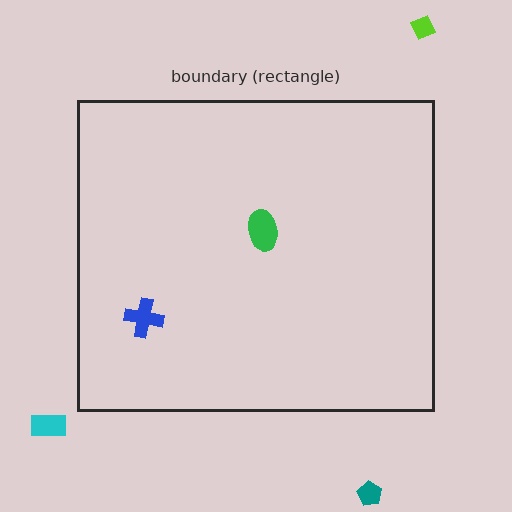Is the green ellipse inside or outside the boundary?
Inside.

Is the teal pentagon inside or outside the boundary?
Outside.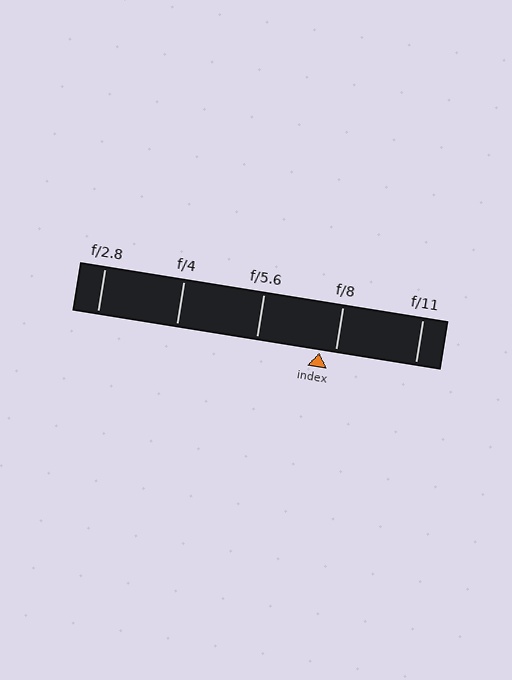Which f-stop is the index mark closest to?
The index mark is closest to f/8.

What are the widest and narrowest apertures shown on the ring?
The widest aperture shown is f/2.8 and the narrowest is f/11.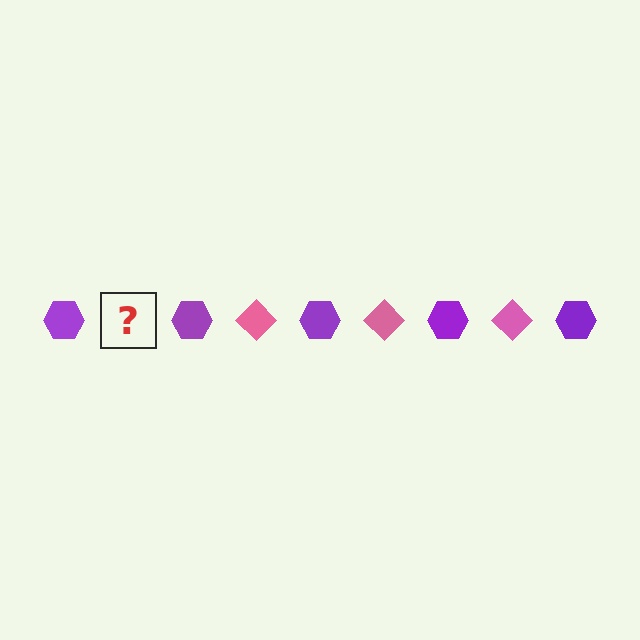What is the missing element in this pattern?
The missing element is a pink diamond.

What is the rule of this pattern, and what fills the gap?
The rule is that the pattern alternates between purple hexagon and pink diamond. The gap should be filled with a pink diamond.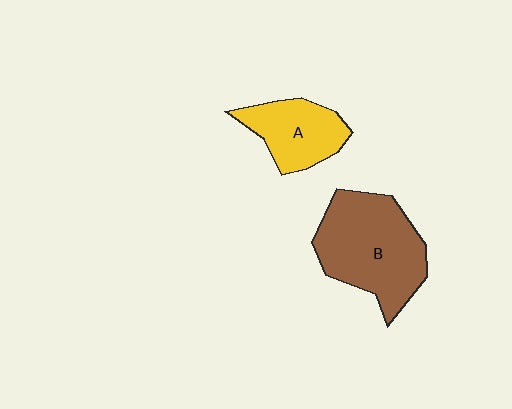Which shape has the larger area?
Shape B (brown).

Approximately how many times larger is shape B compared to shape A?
Approximately 1.8 times.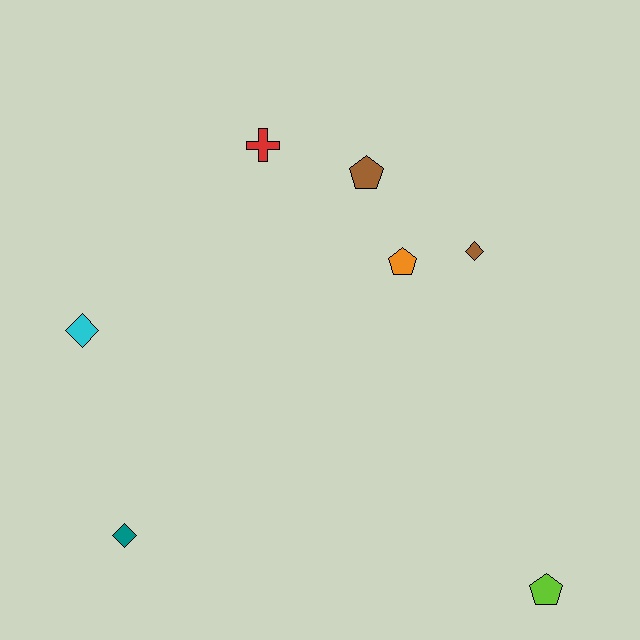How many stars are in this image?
There are no stars.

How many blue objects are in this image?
There are no blue objects.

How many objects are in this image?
There are 7 objects.